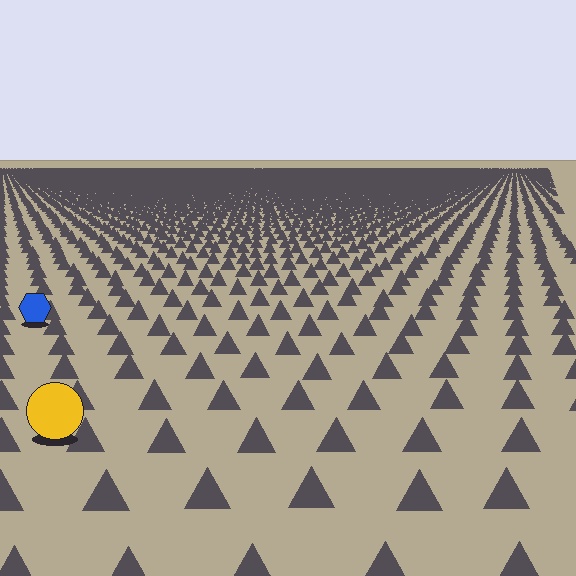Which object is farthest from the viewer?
The blue hexagon is farthest from the viewer. It appears smaller and the ground texture around it is denser.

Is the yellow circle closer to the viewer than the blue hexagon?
Yes. The yellow circle is closer — you can tell from the texture gradient: the ground texture is coarser near it.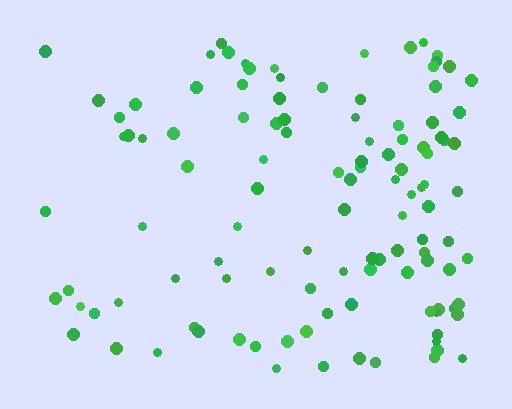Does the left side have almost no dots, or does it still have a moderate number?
Still a moderate number, just noticeably fewer than the right.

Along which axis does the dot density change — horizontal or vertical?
Horizontal.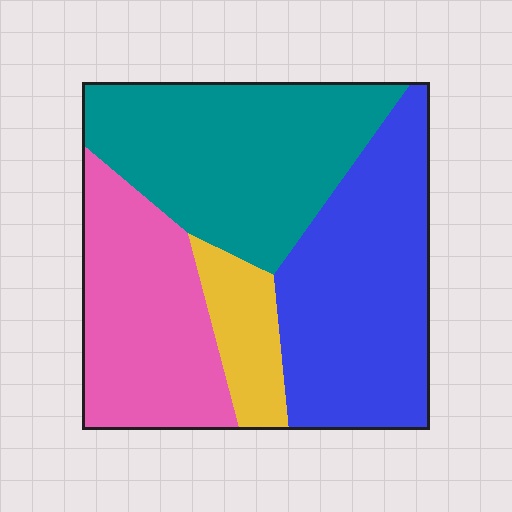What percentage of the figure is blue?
Blue covers roughly 35% of the figure.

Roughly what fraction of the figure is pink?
Pink covers about 25% of the figure.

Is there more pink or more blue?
Blue.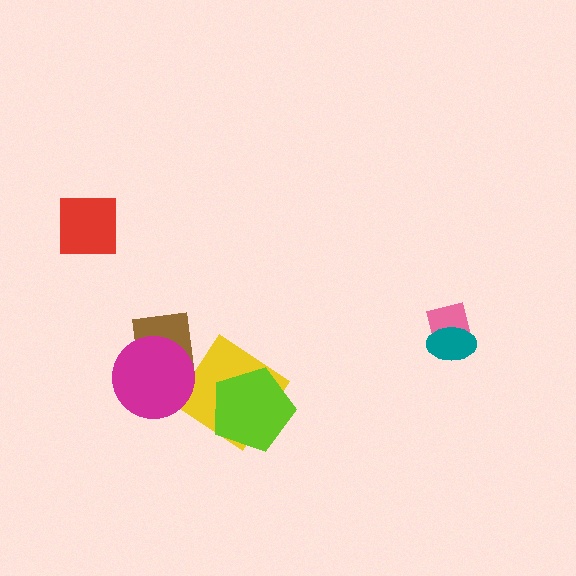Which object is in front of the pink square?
The teal ellipse is in front of the pink square.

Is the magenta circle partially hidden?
No, no other shape covers it.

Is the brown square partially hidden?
Yes, it is partially covered by another shape.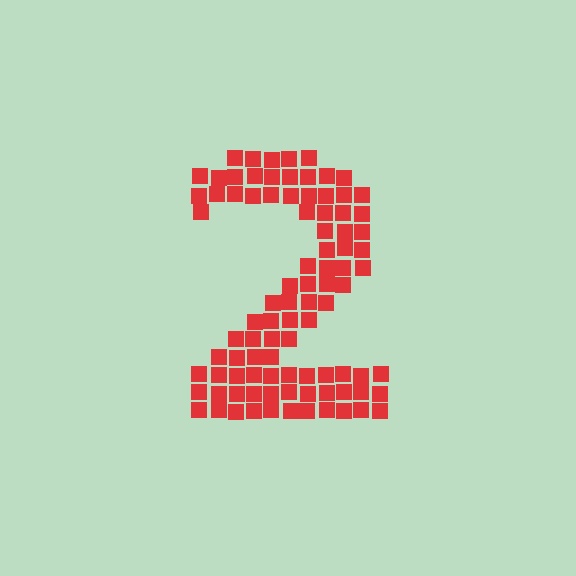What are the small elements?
The small elements are squares.